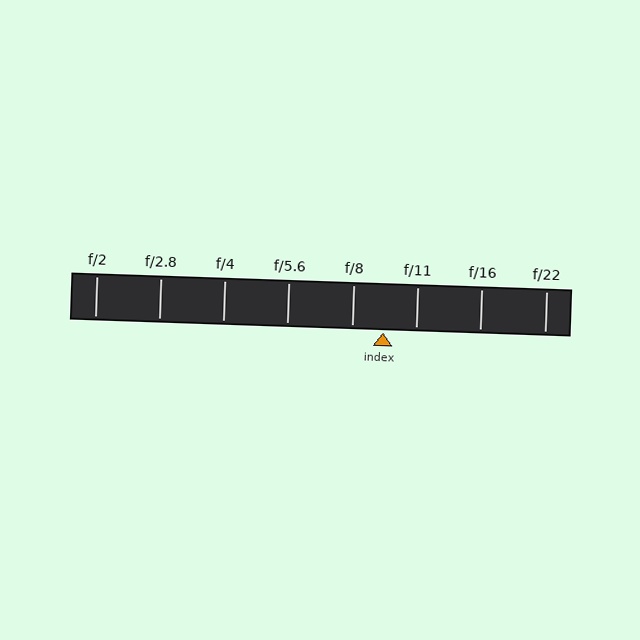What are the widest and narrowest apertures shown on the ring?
The widest aperture shown is f/2 and the narrowest is f/22.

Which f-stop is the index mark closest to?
The index mark is closest to f/8.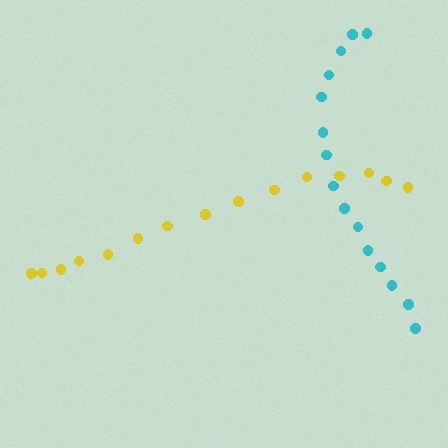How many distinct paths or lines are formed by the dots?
There are 2 distinct paths.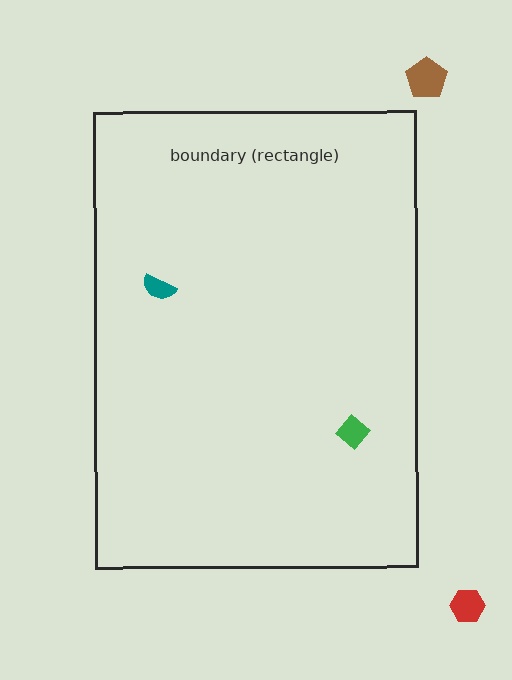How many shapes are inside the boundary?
2 inside, 2 outside.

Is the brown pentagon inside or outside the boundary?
Outside.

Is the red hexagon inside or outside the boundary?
Outside.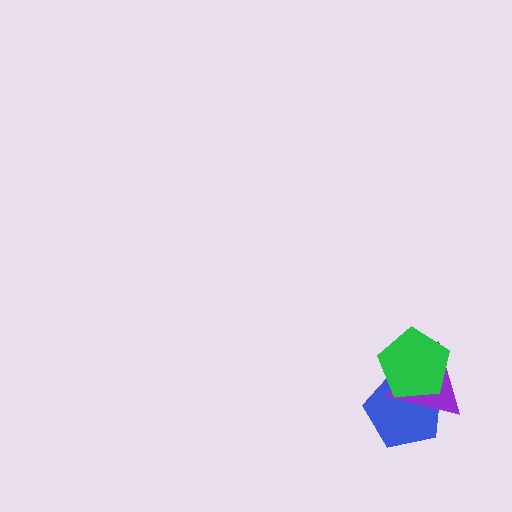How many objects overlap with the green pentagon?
2 objects overlap with the green pentagon.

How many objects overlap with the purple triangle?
2 objects overlap with the purple triangle.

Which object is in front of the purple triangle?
The green pentagon is in front of the purple triangle.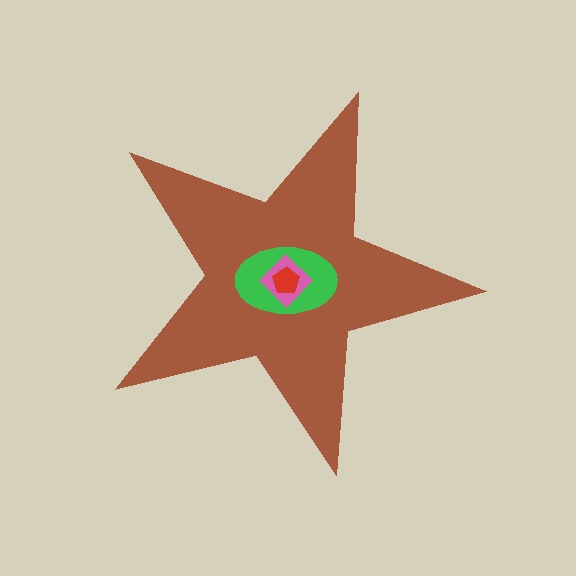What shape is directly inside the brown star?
The green ellipse.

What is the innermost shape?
The red pentagon.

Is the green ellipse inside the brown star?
Yes.